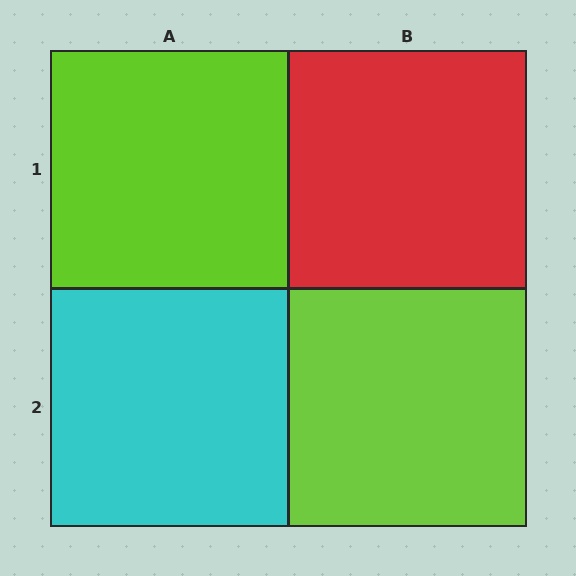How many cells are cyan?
1 cell is cyan.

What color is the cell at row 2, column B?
Lime.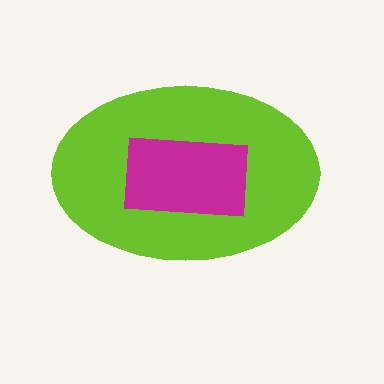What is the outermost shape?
The lime ellipse.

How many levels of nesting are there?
2.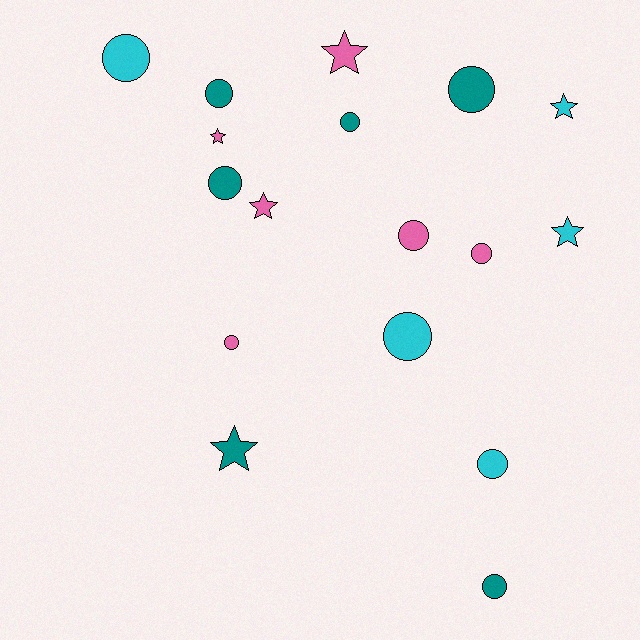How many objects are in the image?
There are 17 objects.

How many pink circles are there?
There are 3 pink circles.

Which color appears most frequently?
Teal, with 6 objects.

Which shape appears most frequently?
Circle, with 11 objects.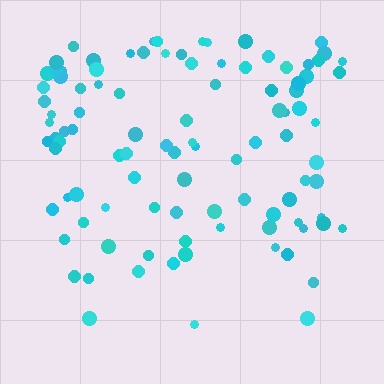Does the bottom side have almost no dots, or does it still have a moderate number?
Still a moderate number, just noticeably fewer than the top.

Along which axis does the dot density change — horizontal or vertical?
Vertical.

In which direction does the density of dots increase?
From bottom to top, with the top side densest.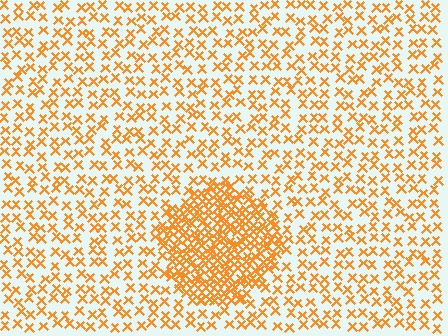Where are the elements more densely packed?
The elements are more densely packed inside the circle boundary.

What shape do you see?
I see a circle.